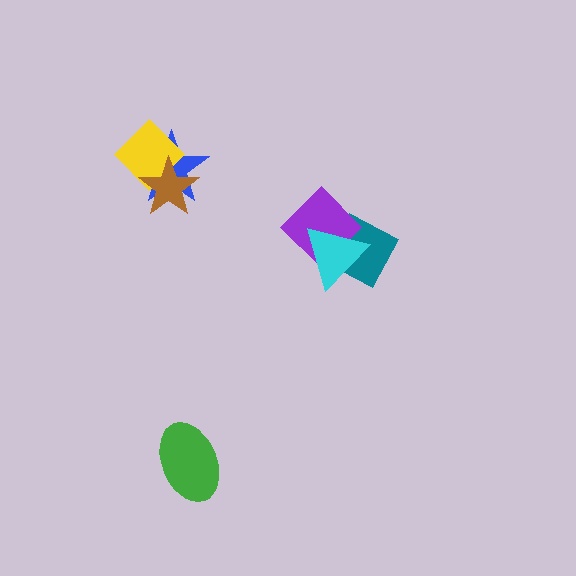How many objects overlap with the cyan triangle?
2 objects overlap with the cyan triangle.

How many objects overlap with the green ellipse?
0 objects overlap with the green ellipse.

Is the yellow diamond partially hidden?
Yes, it is partially covered by another shape.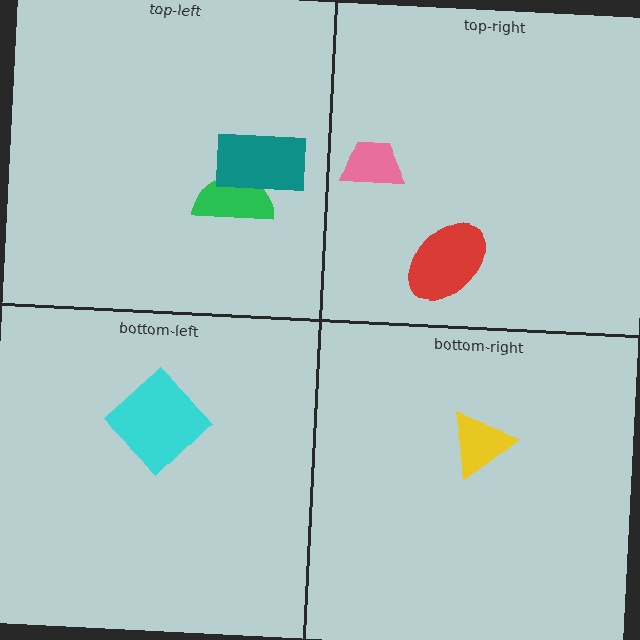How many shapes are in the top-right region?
2.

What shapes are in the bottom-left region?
The cyan diamond.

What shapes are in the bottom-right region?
The yellow triangle.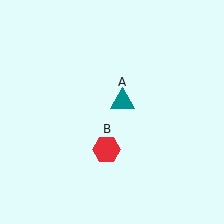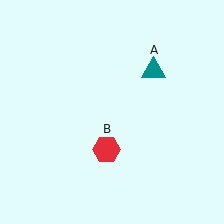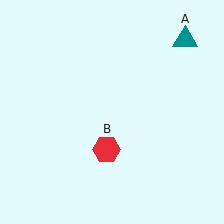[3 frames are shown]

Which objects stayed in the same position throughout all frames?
Red hexagon (object B) remained stationary.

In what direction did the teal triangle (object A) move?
The teal triangle (object A) moved up and to the right.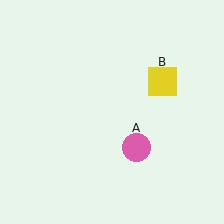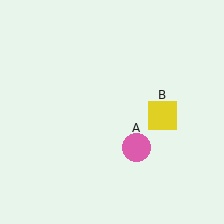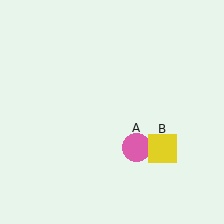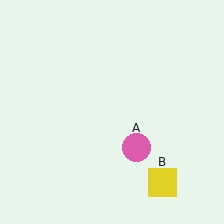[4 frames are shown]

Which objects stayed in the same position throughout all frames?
Pink circle (object A) remained stationary.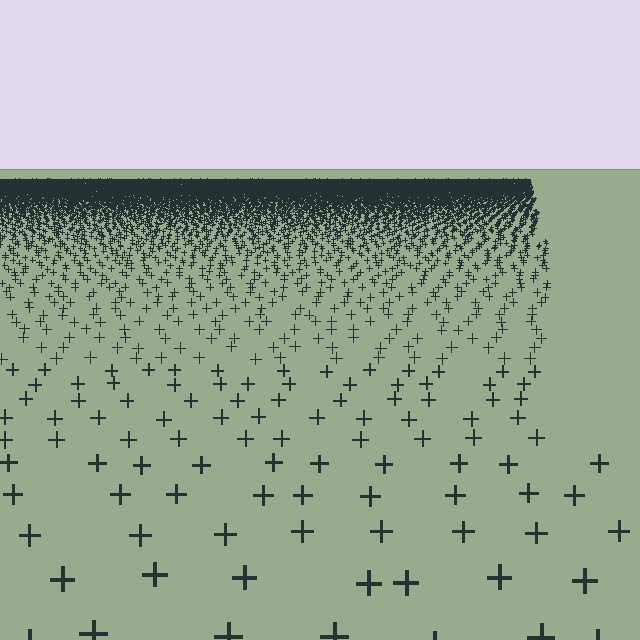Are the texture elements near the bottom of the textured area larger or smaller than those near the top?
Larger. Near the bottom, elements are closer to the viewer and appear at a bigger on-screen size.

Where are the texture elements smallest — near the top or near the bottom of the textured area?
Near the top.